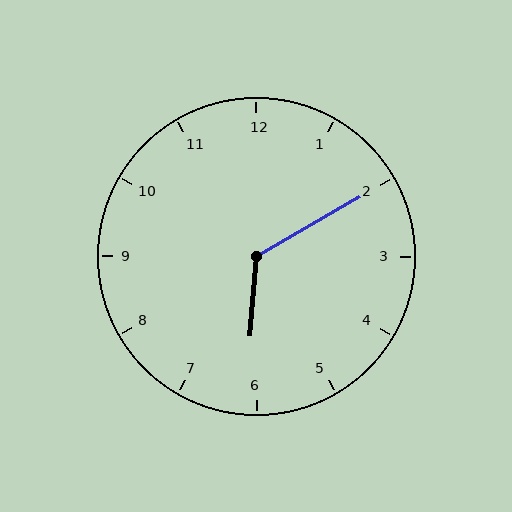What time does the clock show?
6:10.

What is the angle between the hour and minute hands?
Approximately 125 degrees.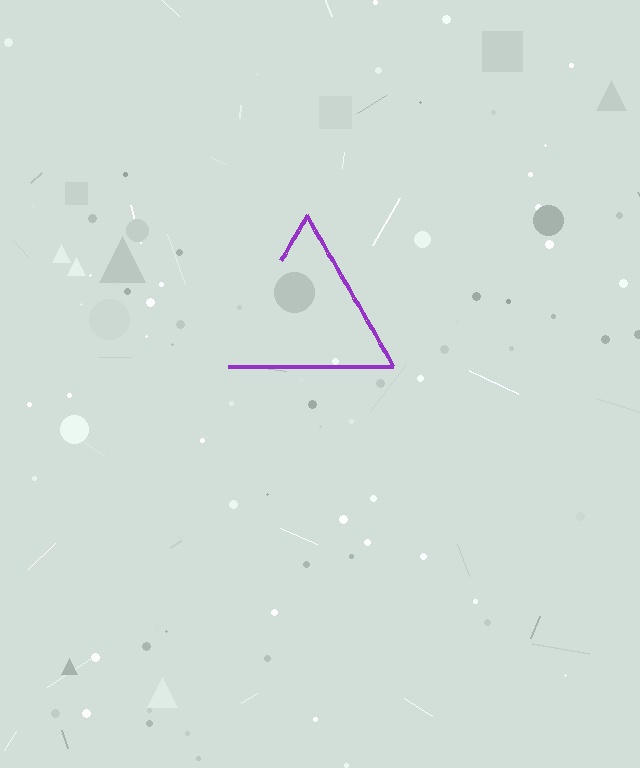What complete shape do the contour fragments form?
The contour fragments form a triangle.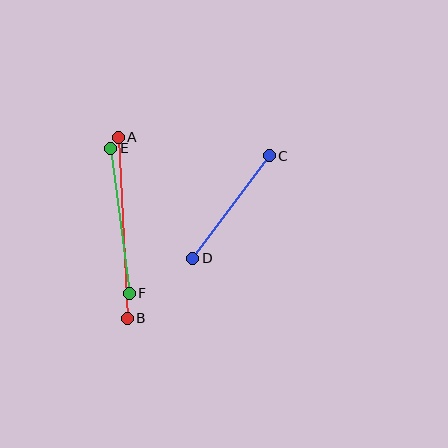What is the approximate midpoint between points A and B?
The midpoint is at approximately (123, 228) pixels.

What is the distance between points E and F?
The distance is approximately 146 pixels.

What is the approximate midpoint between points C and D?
The midpoint is at approximately (231, 207) pixels.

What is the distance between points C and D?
The distance is approximately 128 pixels.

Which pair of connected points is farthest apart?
Points A and B are farthest apart.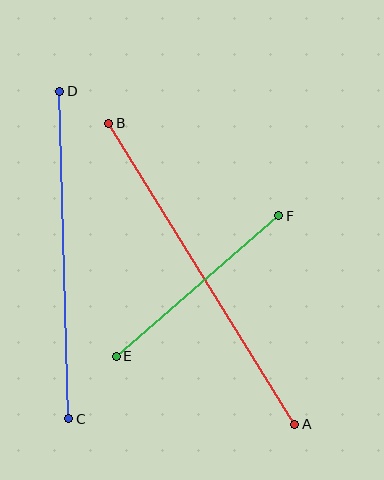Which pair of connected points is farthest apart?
Points A and B are farthest apart.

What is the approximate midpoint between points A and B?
The midpoint is at approximately (202, 274) pixels.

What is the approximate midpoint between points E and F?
The midpoint is at approximately (197, 286) pixels.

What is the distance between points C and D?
The distance is approximately 328 pixels.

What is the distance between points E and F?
The distance is approximately 215 pixels.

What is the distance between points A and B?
The distance is approximately 354 pixels.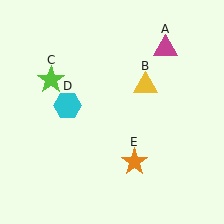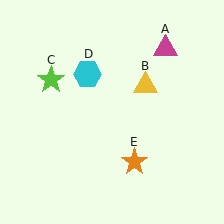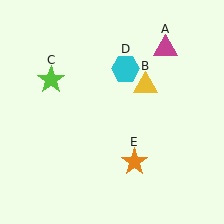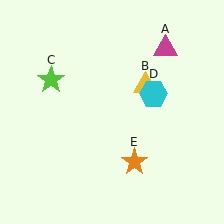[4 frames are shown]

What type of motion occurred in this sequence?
The cyan hexagon (object D) rotated clockwise around the center of the scene.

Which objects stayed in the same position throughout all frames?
Magenta triangle (object A) and yellow triangle (object B) and lime star (object C) and orange star (object E) remained stationary.